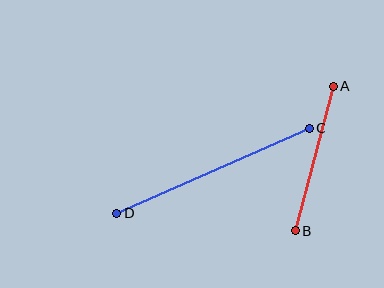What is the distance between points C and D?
The distance is approximately 210 pixels.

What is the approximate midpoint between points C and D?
The midpoint is at approximately (213, 171) pixels.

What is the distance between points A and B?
The distance is approximately 150 pixels.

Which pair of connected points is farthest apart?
Points C and D are farthest apart.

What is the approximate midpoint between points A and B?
The midpoint is at approximately (314, 159) pixels.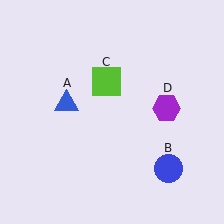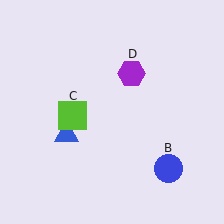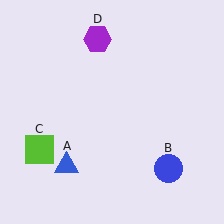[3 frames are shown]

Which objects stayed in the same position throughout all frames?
Blue circle (object B) remained stationary.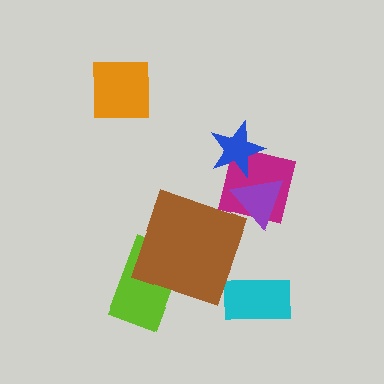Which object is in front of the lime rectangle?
The brown square is in front of the lime rectangle.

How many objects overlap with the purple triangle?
1 object overlaps with the purple triangle.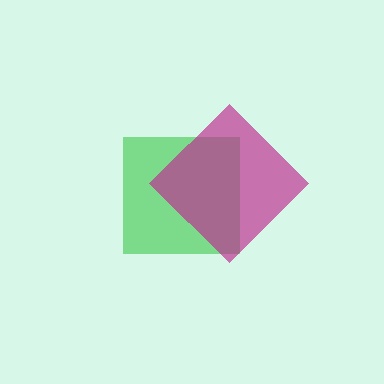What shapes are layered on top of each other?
The layered shapes are: a green square, a magenta diamond.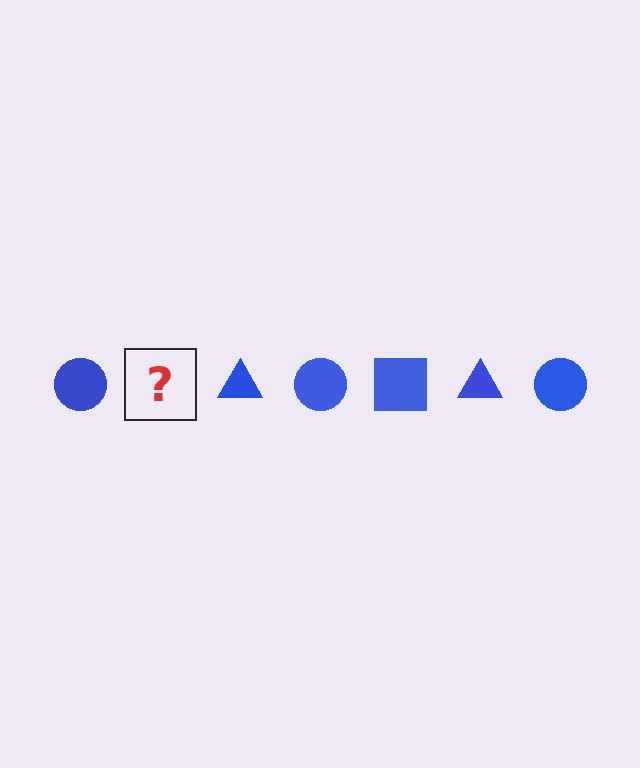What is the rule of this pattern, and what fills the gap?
The rule is that the pattern cycles through circle, square, triangle shapes in blue. The gap should be filled with a blue square.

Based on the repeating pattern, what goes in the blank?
The blank should be a blue square.